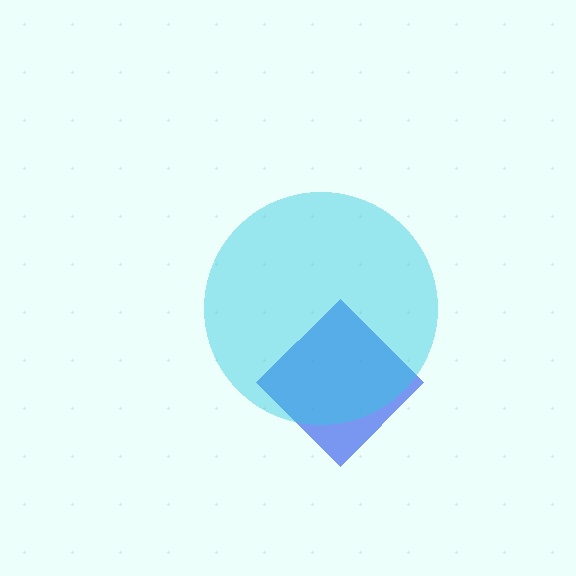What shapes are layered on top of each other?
The layered shapes are: a blue diamond, a cyan circle.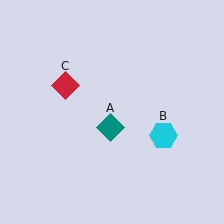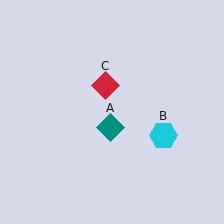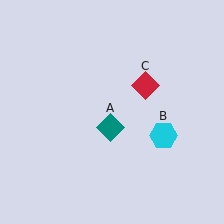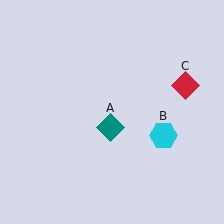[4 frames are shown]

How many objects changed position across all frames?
1 object changed position: red diamond (object C).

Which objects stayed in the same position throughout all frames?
Teal diamond (object A) and cyan hexagon (object B) remained stationary.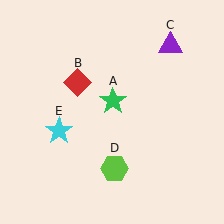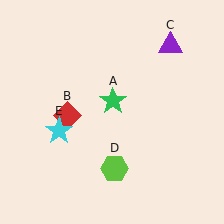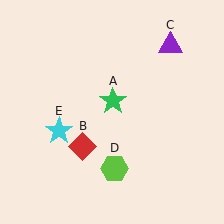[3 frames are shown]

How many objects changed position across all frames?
1 object changed position: red diamond (object B).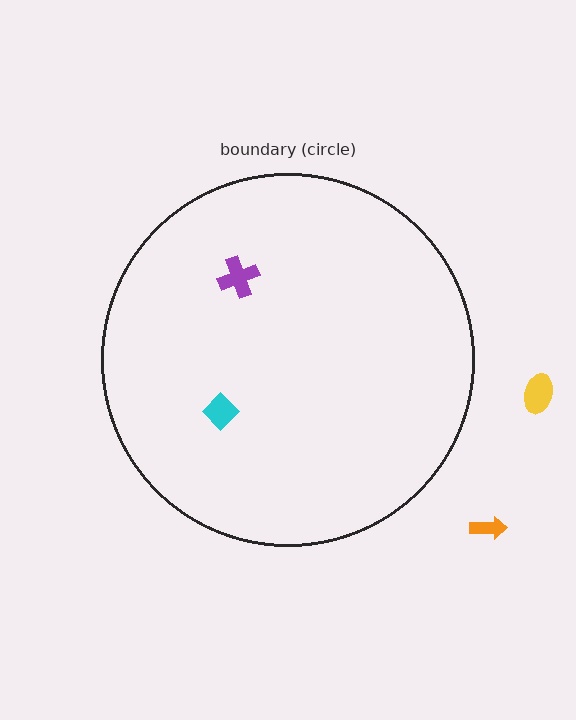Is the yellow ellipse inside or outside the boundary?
Outside.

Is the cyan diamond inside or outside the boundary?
Inside.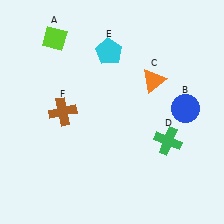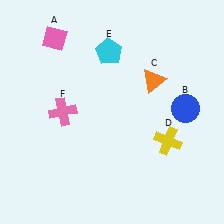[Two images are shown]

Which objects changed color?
A changed from lime to pink. D changed from green to yellow. F changed from brown to pink.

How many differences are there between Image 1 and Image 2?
There are 3 differences between the two images.